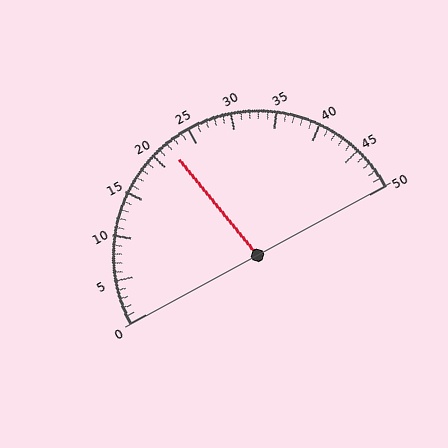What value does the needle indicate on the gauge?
The needle indicates approximately 22.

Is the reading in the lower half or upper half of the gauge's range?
The reading is in the lower half of the range (0 to 50).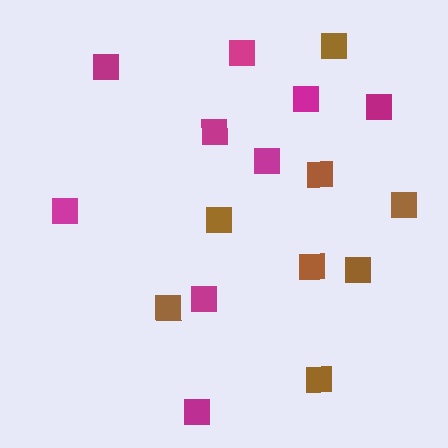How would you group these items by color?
There are 2 groups: one group of magenta squares (9) and one group of brown squares (8).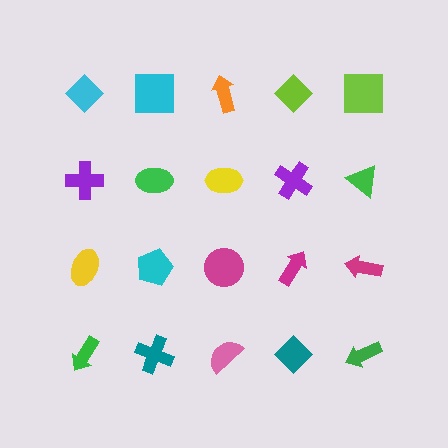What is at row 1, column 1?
A cyan diamond.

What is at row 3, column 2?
A cyan pentagon.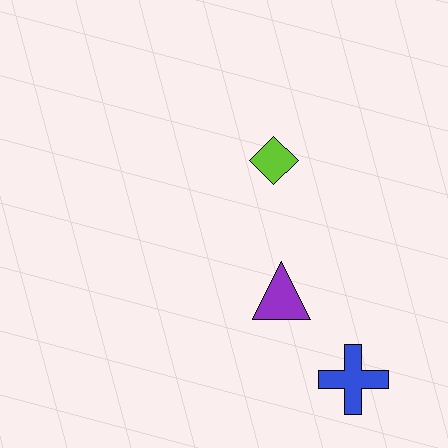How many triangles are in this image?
There is 1 triangle.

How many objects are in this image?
There are 3 objects.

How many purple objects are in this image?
There is 1 purple object.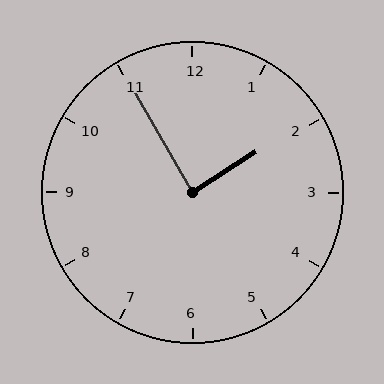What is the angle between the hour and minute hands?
Approximately 88 degrees.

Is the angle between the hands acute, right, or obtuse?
It is right.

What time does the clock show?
1:55.